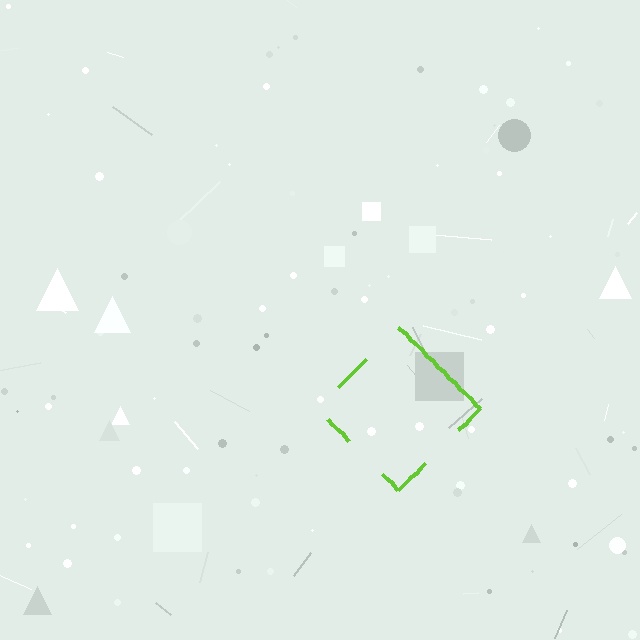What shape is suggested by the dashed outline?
The dashed outline suggests a diamond.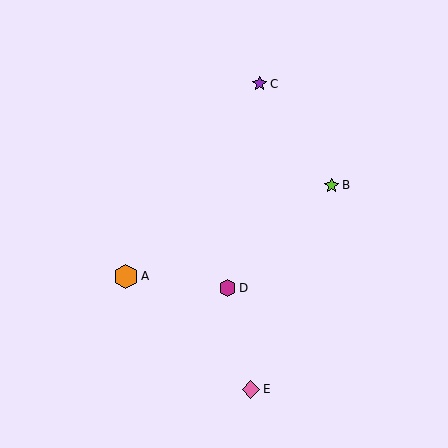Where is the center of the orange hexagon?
The center of the orange hexagon is at (126, 276).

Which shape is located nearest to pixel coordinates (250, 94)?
The purple star (labeled C) at (260, 84) is nearest to that location.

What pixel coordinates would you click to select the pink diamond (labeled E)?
Click at (251, 389) to select the pink diamond E.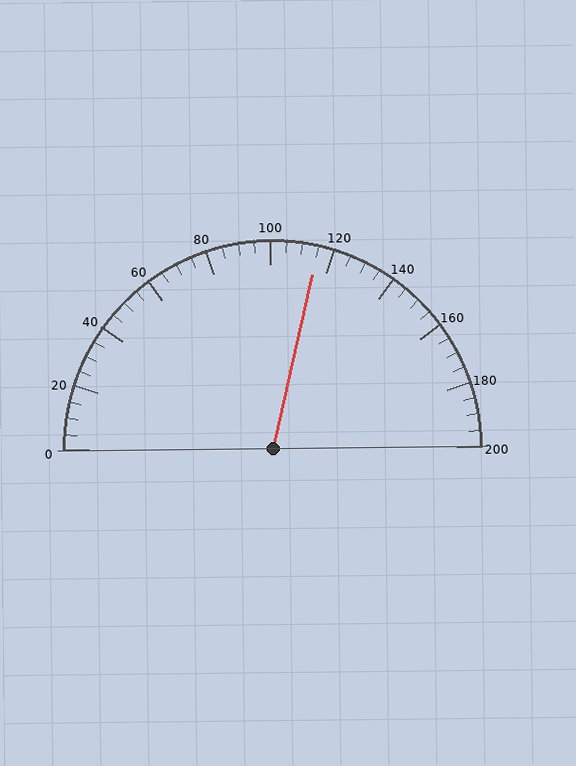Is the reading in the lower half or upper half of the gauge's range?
The reading is in the upper half of the range (0 to 200).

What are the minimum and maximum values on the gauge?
The gauge ranges from 0 to 200.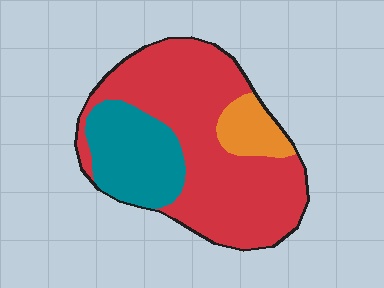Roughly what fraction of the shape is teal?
Teal takes up about one quarter (1/4) of the shape.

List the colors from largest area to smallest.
From largest to smallest: red, teal, orange.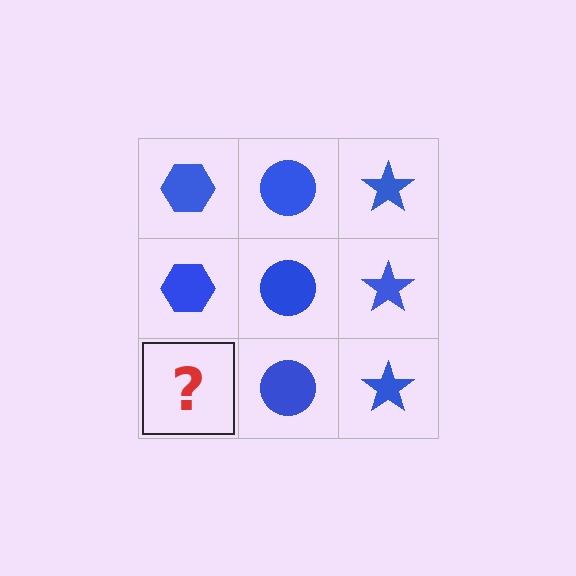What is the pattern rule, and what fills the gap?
The rule is that each column has a consistent shape. The gap should be filled with a blue hexagon.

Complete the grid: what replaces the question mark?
The question mark should be replaced with a blue hexagon.